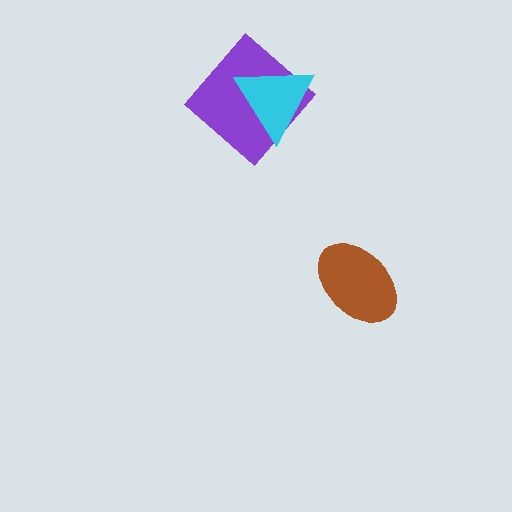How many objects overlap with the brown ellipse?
0 objects overlap with the brown ellipse.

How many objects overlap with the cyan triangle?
1 object overlaps with the cyan triangle.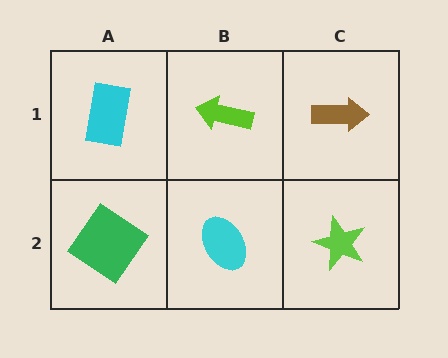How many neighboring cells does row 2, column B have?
3.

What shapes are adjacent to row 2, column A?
A cyan rectangle (row 1, column A), a cyan ellipse (row 2, column B).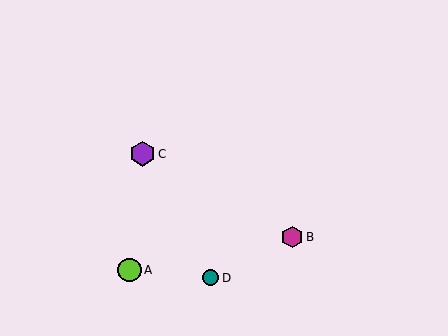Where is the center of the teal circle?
The center of the teal circle is at (211, 278).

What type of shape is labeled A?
Shape A is a lime circle.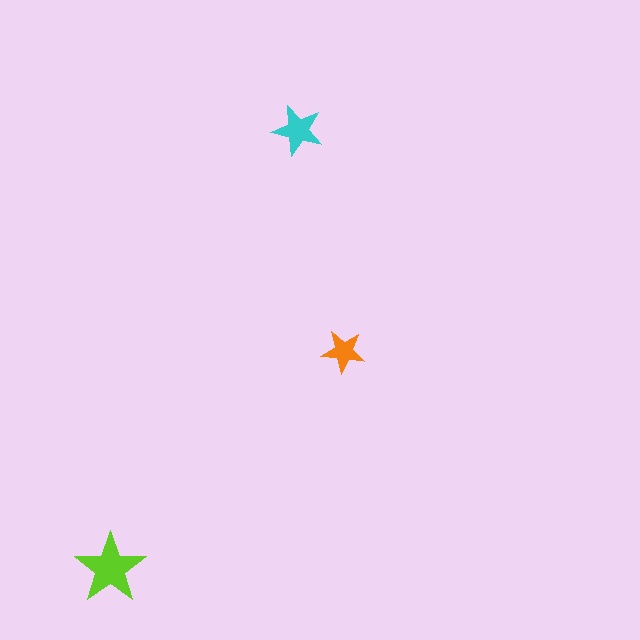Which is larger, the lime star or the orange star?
The lime one.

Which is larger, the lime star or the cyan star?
The lime one.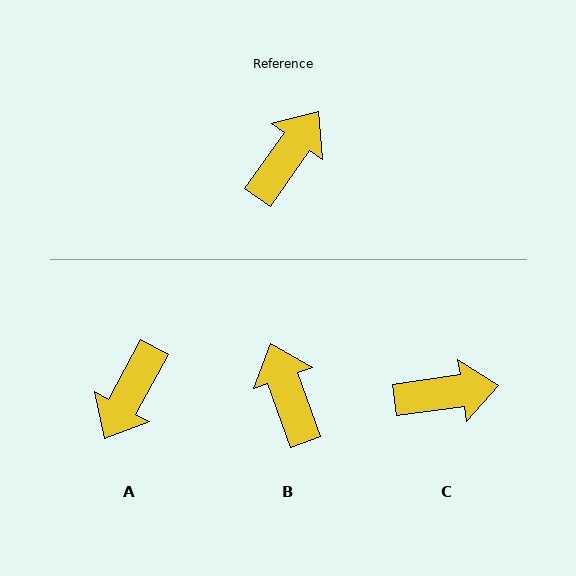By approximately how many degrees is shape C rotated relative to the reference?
Approximately 47 degrees clockwise.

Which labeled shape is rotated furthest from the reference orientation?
A, about 173 degrees away.